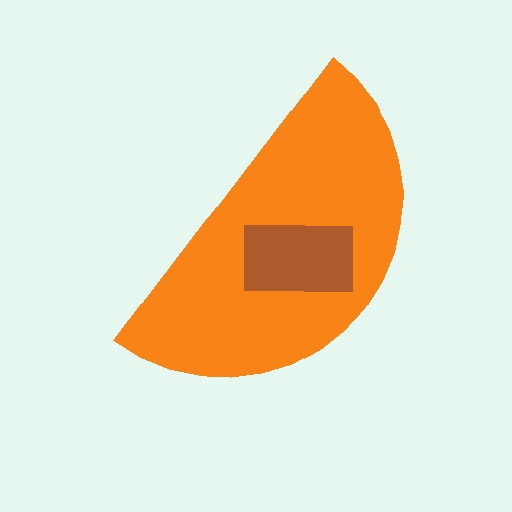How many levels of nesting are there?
2.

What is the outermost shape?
The orange semicircle.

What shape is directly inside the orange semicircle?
The brown rectangle.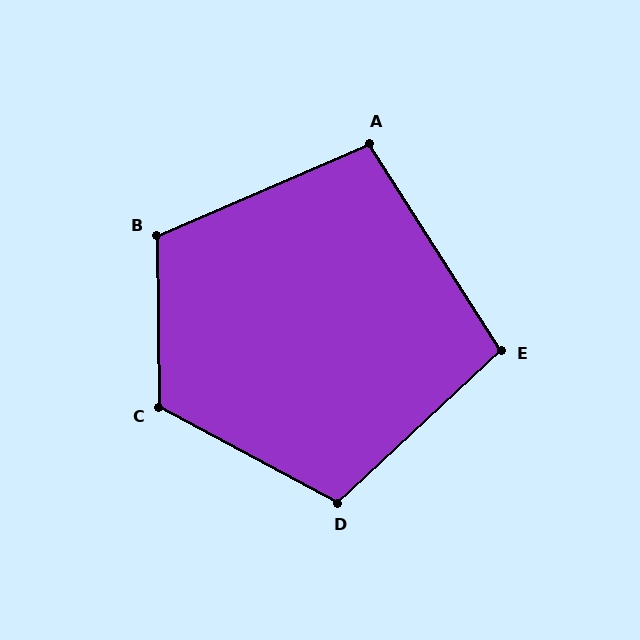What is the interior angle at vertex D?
Approximately 109 degrees (obtuse).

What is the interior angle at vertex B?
Approximately 113 degrees (obtuse).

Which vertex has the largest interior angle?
C, at approximately 119 degrees.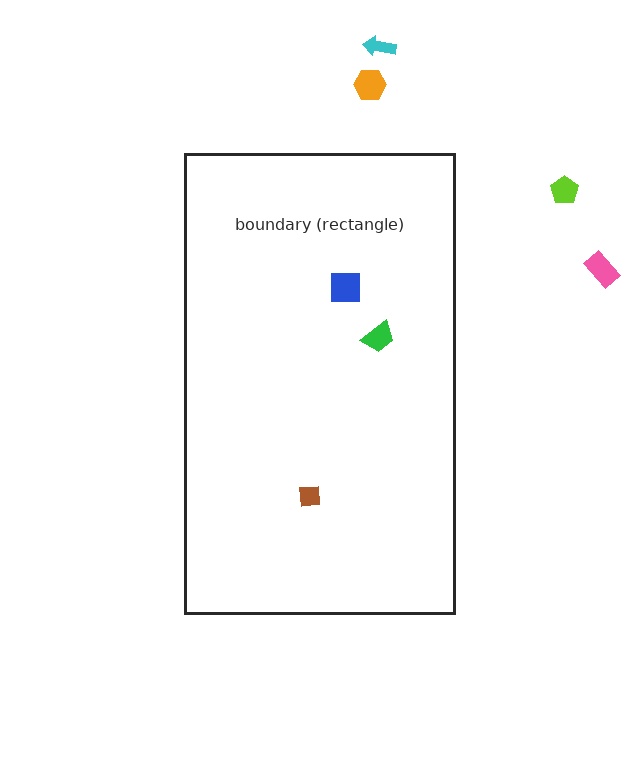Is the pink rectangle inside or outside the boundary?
Outside.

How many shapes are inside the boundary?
3 inside, 4 outside.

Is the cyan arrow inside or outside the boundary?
Outside.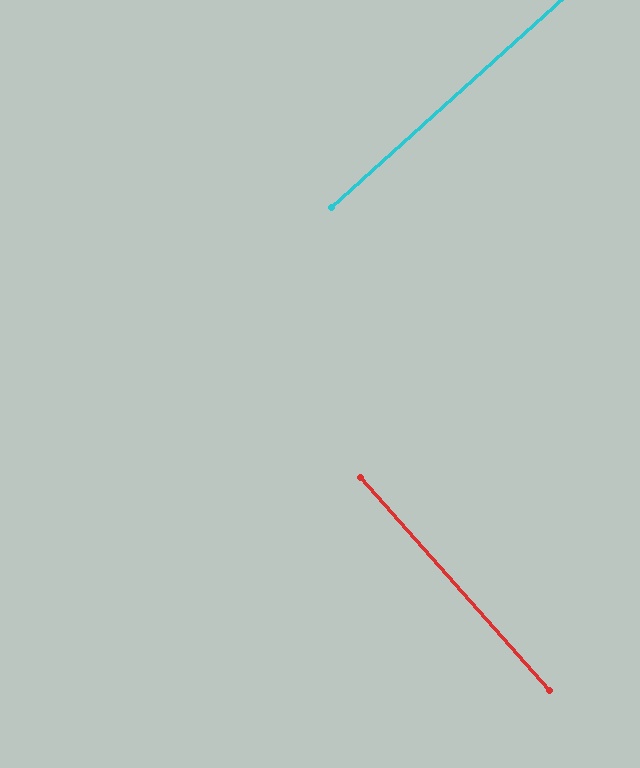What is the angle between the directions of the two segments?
Approximately 90 degrees.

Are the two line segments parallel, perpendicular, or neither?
Perpendicular — they meet at approximately 90°.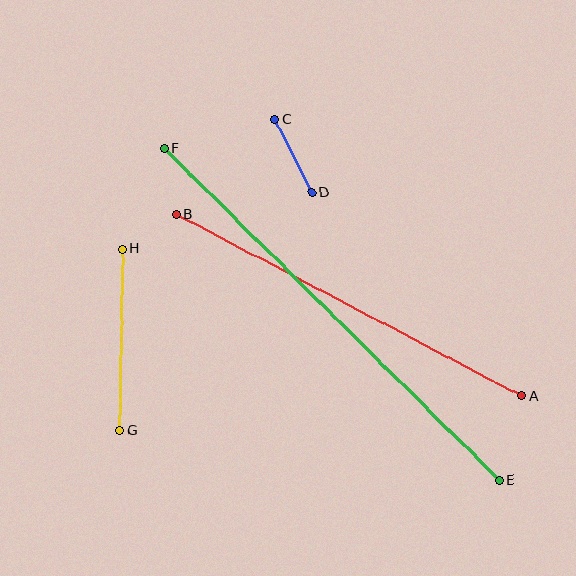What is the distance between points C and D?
The distance is approximately 82 pixels.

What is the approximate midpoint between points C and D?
The midpoint is at approximately (293, 156) pixels.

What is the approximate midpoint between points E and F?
The midpoint is at approximately (332, 314) pixels.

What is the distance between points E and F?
The distance is approximately 472 pixels.